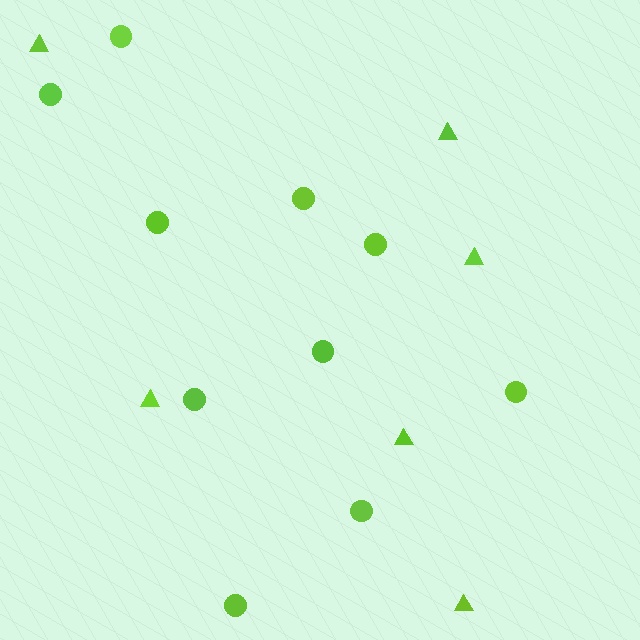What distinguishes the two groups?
There are 2 groups: one group of triangles (6) and one group of circles (10).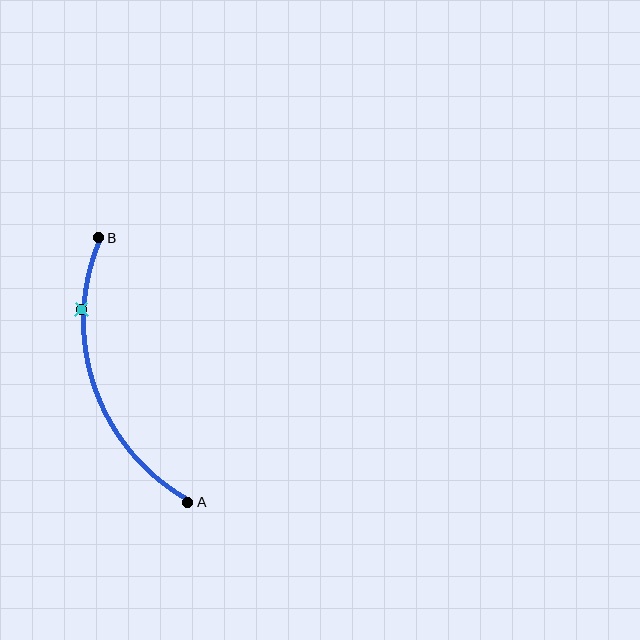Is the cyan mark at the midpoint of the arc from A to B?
No. The cyan mark lies on the arc but is closer to endpoint B. The arc midpoint would be at the point on the curve equidistant along the arc from both A and B.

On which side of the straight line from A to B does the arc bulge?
The arc bulges to the left of the straight line connecting A and B.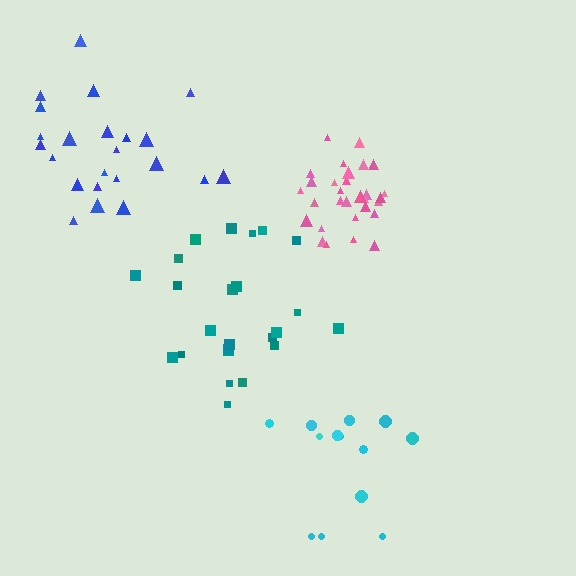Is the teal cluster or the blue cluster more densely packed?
Teal.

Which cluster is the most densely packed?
Pink.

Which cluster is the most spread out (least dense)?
Cyan.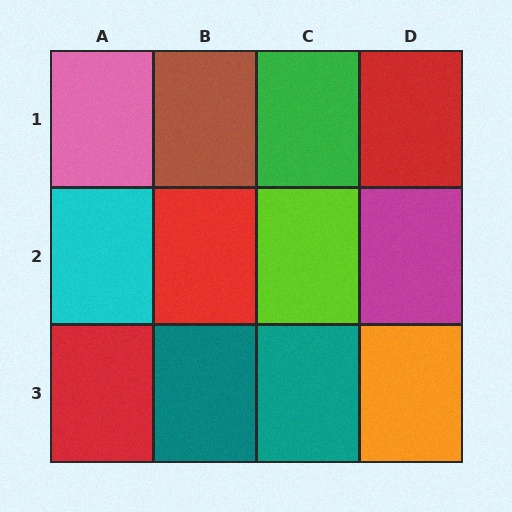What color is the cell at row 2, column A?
Cyan.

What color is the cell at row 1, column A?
Pink.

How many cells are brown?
1 cell is brown.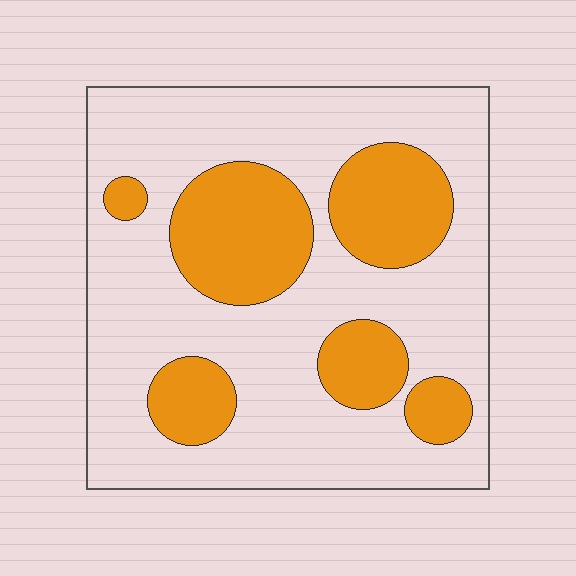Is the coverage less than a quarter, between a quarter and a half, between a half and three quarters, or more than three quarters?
Between a quarter and a half.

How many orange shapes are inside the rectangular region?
6.